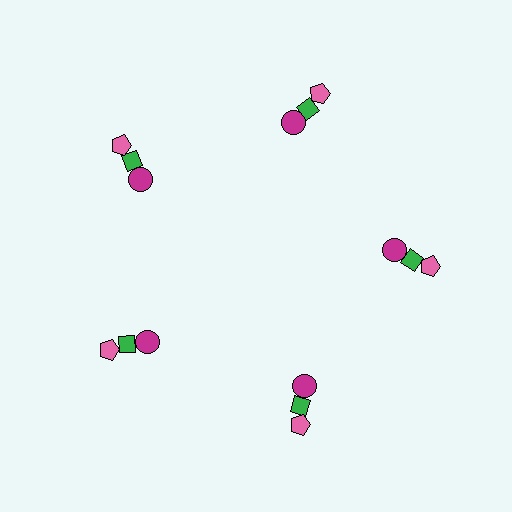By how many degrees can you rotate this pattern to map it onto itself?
The pattern maps onto itself every 72 degrees of rotation.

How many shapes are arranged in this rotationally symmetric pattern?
There are 15 shapes, arranged in 5 groups of 3.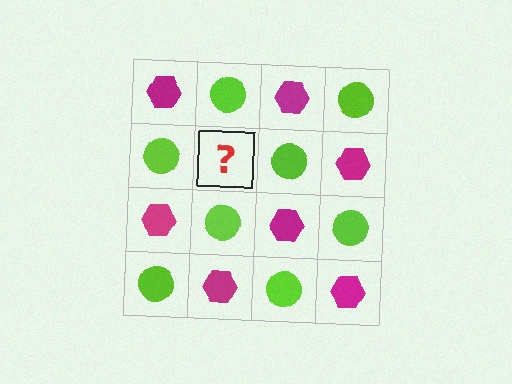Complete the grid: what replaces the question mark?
The question mark should be replaced with a magenta hexagon.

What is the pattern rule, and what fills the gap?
The rule is that it alternates magenta hexagon and lime circle in a checkerboard pattern. The gap should be filled with a magenta hexagon.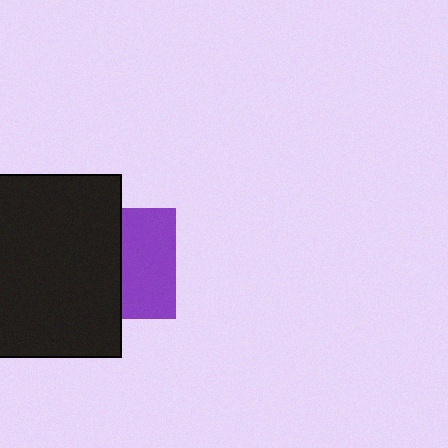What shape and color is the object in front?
The object in front is a black rectangle.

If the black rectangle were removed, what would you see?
You would see the complete purple square.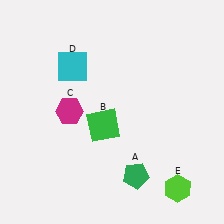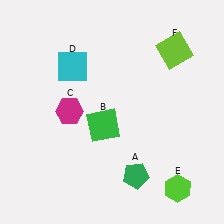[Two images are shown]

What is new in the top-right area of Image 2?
A lime square (F) was added in the top-right area of Image 2.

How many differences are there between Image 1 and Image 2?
There is 1 difference between the two images.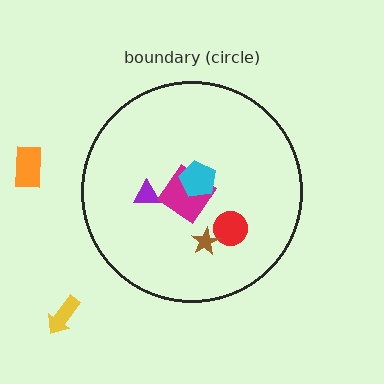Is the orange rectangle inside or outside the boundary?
Outside.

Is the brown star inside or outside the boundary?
Inside.